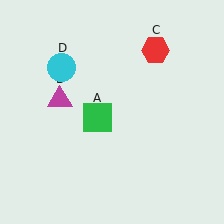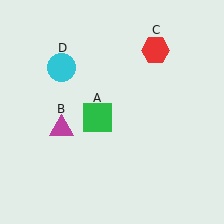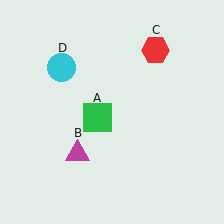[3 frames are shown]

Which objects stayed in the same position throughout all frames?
Green square (object A) and red hexagon (object C) and cyan circle (object D) remained stationary.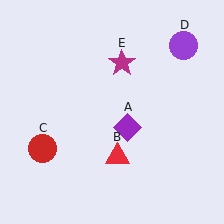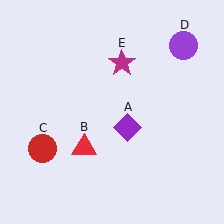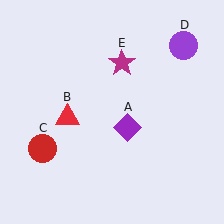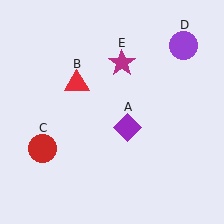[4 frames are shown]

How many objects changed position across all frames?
1 object changed position: red triangle (object B).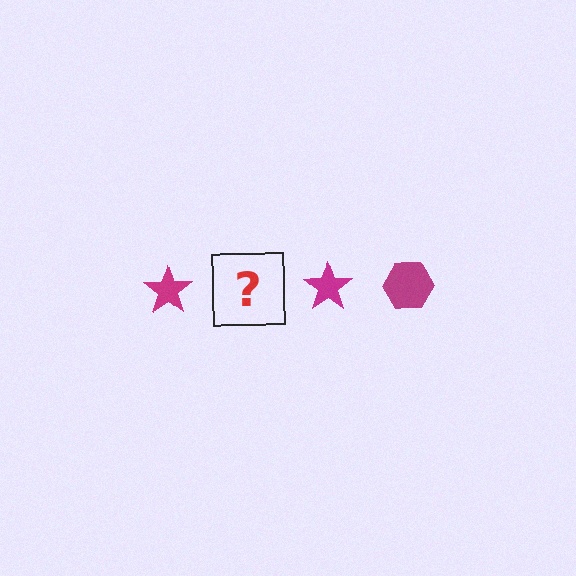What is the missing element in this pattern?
The missing element is a magenta hexagon.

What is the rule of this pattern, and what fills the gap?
The rule is that the pattern cycles through star, hexagon shapes in magenta. The gap should be filled with a magenta hexagon.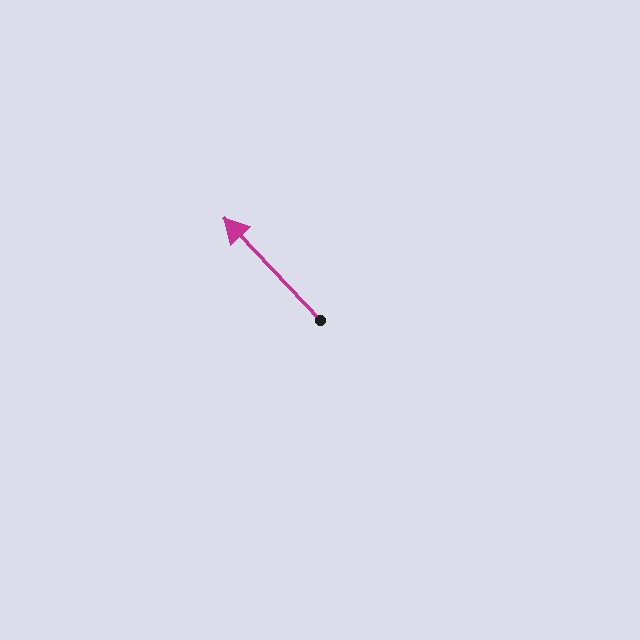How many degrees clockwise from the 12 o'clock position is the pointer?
Approximately 317 degrees.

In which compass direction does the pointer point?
Northwest.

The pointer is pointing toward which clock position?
Roughly 11 o'clock.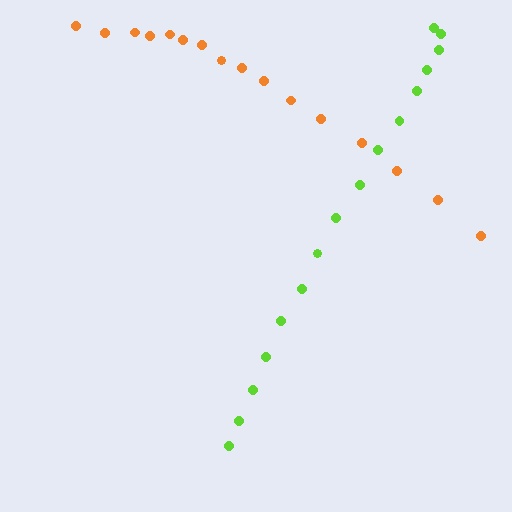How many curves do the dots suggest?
There are 2 distinct paths.